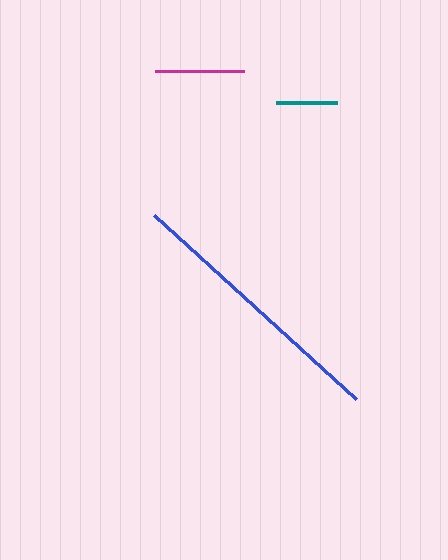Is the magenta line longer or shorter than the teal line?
The magenta line is longer than the teal line.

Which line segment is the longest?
The blue line is the longest at approximately 274 pixels.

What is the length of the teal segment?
The teal segment is approximately 61 pixels long.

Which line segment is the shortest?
The teal line is the shortest at approximately 61 pixels.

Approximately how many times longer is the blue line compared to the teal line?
The blue line is approximately 4.5 times the length of the teal line.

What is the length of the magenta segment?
The magenta segment is approximately 89 pixels long.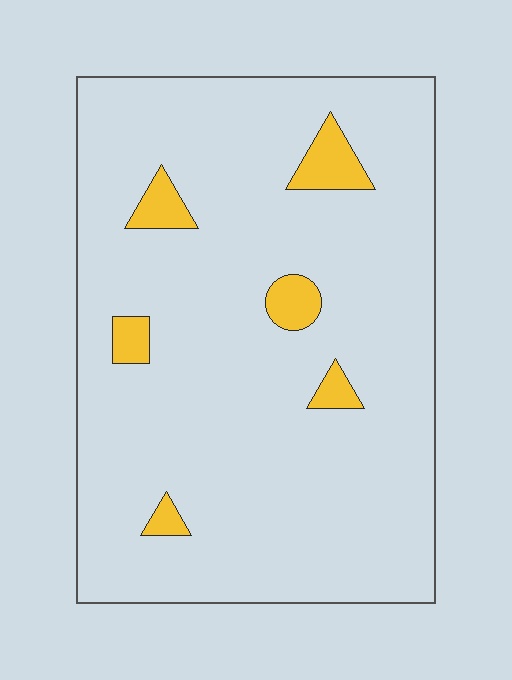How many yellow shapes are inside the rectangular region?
6.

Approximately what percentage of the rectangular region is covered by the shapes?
Approximately 5%.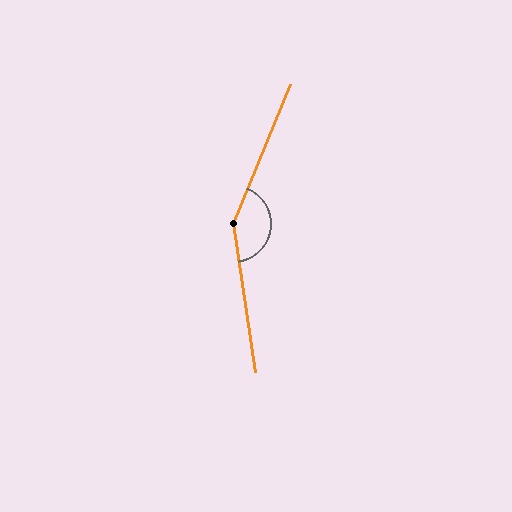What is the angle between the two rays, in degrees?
Approximately 149 degrees.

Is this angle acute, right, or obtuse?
It is obtuse.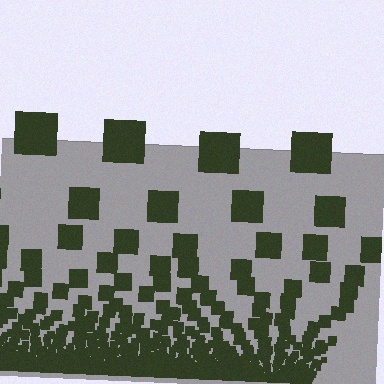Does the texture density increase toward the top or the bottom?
Density increases toward the bottom.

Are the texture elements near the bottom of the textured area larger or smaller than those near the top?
Smaller. The gradient is inverted — elements near the bottom are smaller and denser.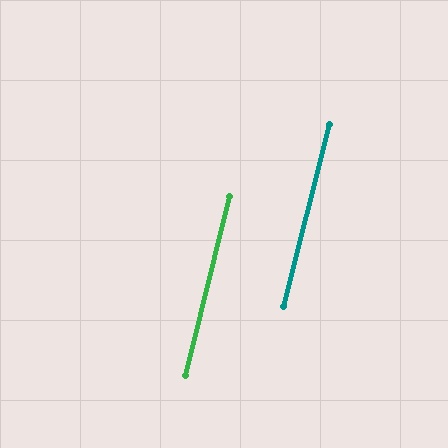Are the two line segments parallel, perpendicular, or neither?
Parallel — their directions differ by only 0.2°.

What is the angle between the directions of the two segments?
Approximately 0 degrees.